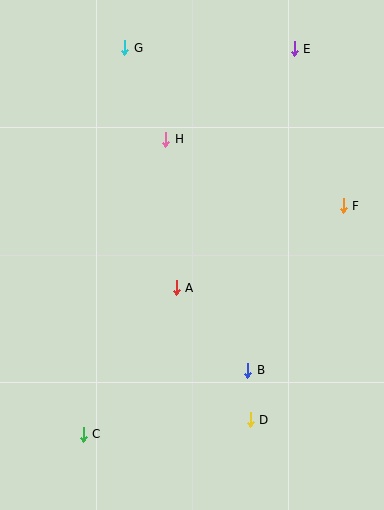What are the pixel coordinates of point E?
Point E is at (294, 49).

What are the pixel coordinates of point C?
Point C is at (83, 434).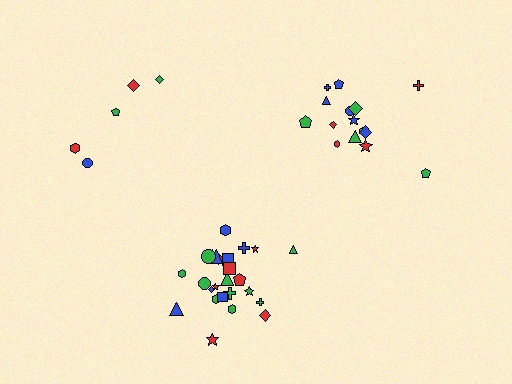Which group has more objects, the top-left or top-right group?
The top-right group.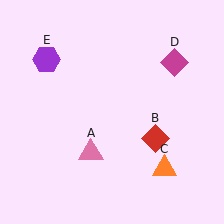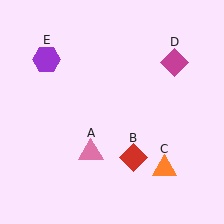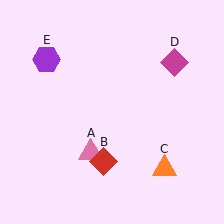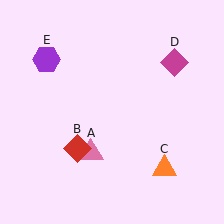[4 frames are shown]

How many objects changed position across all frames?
1 object changed position: red diamond (object B).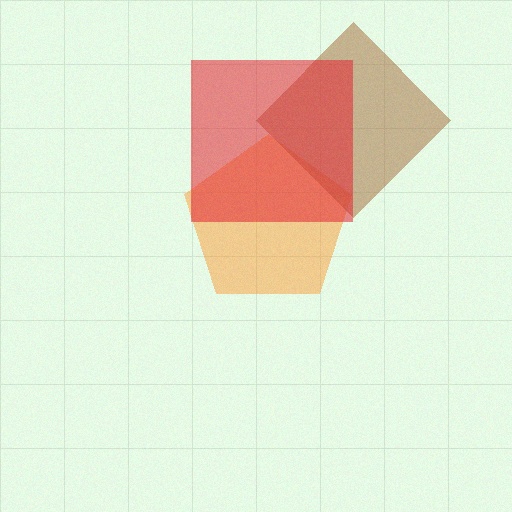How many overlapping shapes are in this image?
There are 3 overlapping shapes in the image.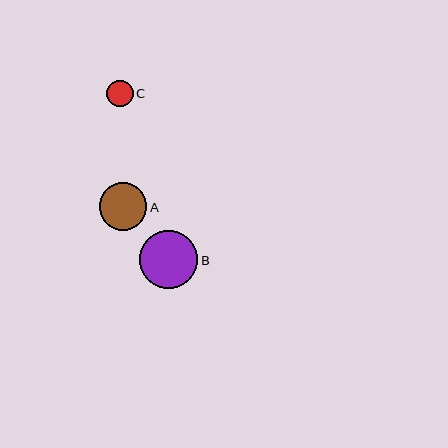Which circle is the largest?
Circle B is the largest with a size of approximately 58 pixels.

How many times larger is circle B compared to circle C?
Circle B is approximately 2.2 times the size of circle C.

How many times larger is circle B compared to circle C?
Circle B is approximately 2.2 times the size of circle C.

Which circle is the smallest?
Circle C is the smallest with a size of approximately 27 pixels.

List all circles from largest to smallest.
From largest to smallest: B, A, C.